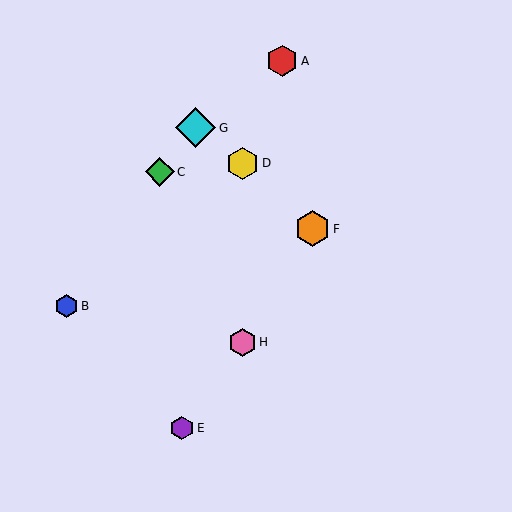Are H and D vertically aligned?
Yes, both are at x≈242.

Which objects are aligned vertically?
Objects D, H are aligned vertically.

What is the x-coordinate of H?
Object H is at x≈242.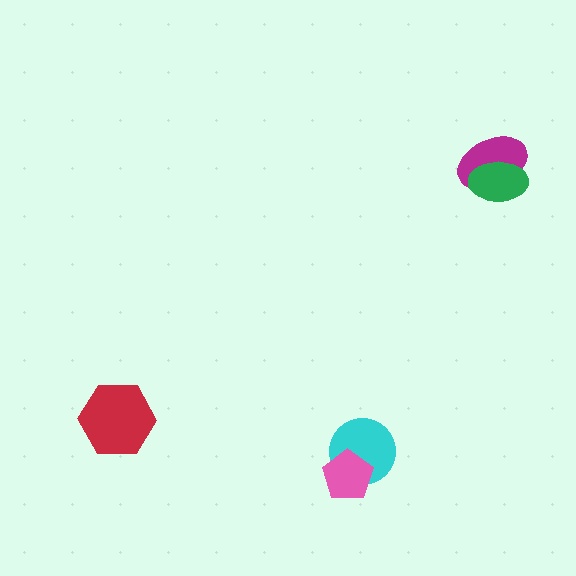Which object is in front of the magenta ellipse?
The green ellipse is in front of the magenta ellipse.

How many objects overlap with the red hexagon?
0 objects overlap with the red hexagon.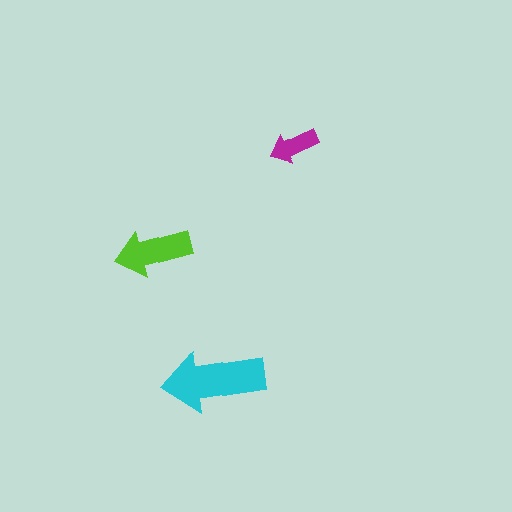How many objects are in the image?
There are 3 objects in the image.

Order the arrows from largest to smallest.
the cyan one, the lime one, the magenta one.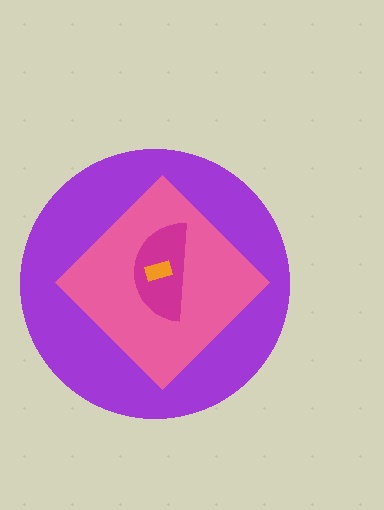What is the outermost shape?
The purple circle.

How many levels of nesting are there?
4.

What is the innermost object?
The orange rectangle.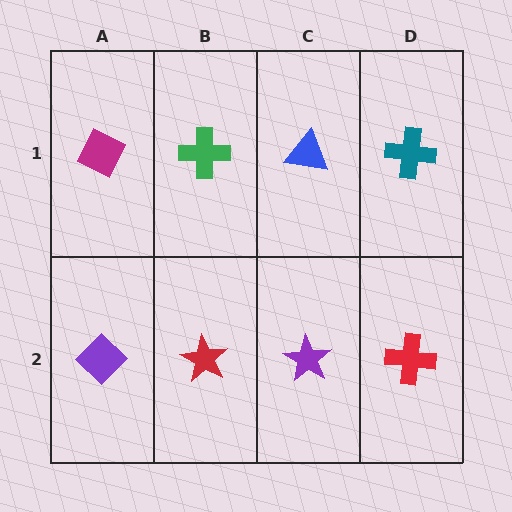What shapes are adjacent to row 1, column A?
A purple diamond (row 2, column A), a green cross (row 1, column B).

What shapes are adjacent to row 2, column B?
A green cross (row 1, column B), a purple diamond (row 2, column A), a purple star (row 2, column C).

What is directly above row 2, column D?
A teal cross.